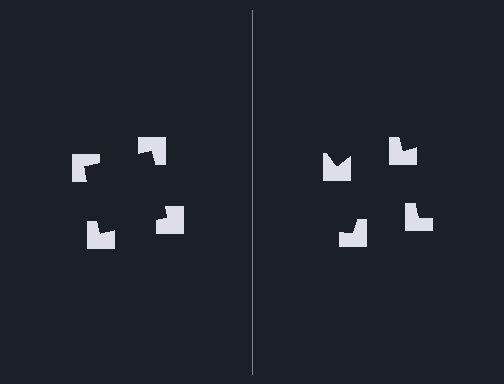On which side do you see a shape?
An illusory square appears on the left side. On the right side the wedge cuts are rotated, so no coherent shape forms.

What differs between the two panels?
The notched squares are positioned identically on both sides; only the wedge orientations differ. On the left they align to a square; on the right they are misaligned.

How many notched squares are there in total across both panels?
8 — 4 on each side.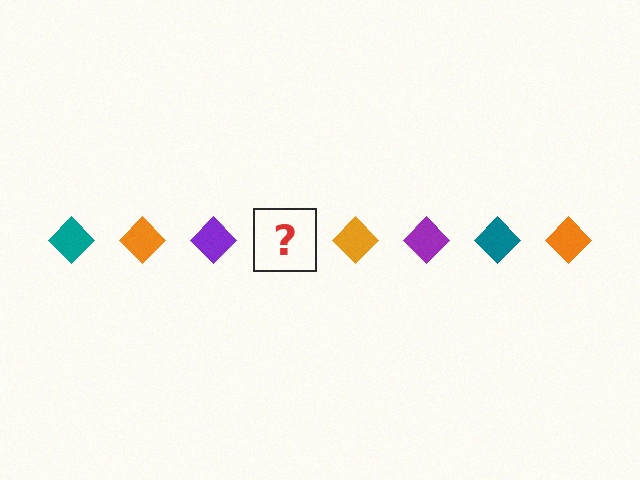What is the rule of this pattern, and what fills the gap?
The rule is that the pattern cycles through teal, orange, purple diamonds. The gap should be filled with a teal diamond.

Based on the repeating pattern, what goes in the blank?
The blank should be a teal diamond.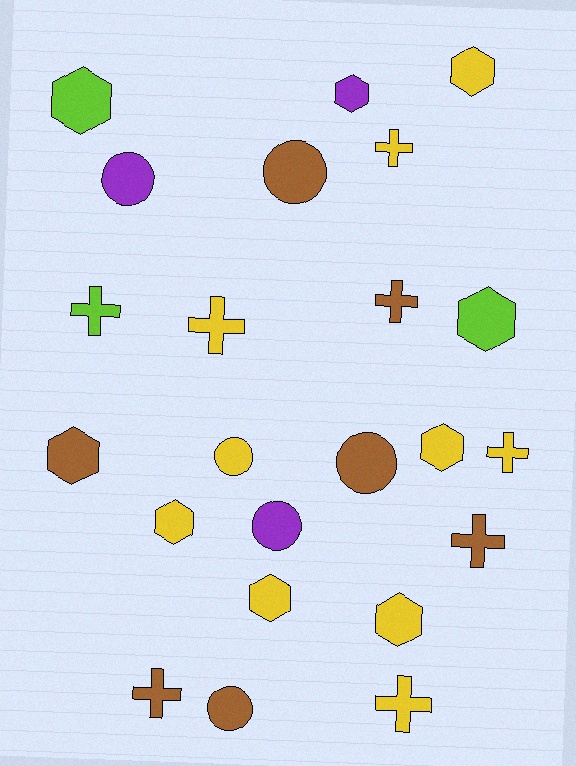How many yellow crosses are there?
There are 4 yellow crosses.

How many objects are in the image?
There are 23 objects.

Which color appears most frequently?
Yellow, with 10 objects.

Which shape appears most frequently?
Hexagon, with 9 objects.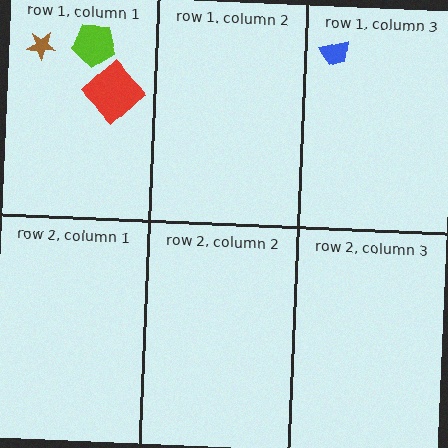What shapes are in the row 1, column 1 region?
The brown star, the red diamond, the lime pentagon.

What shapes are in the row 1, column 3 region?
The blue trapezoid.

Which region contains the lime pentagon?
The row 1, column 1 region.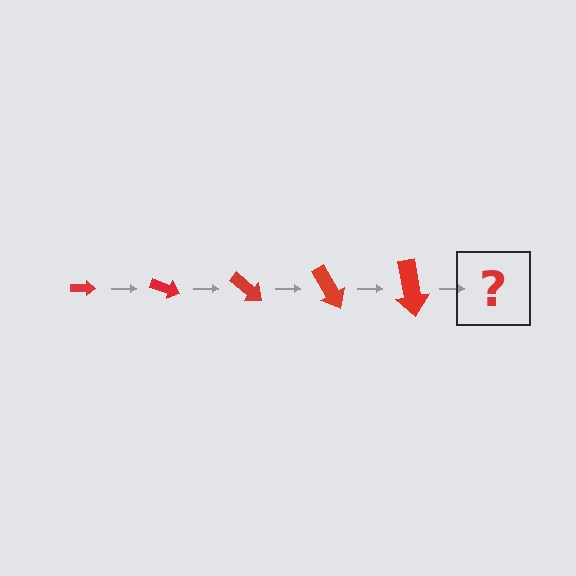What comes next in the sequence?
The next element should be an arrow, larger than the previous one and rotated 100 degrees from the start.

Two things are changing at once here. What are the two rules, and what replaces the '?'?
The two rules are that the arrow grows larger each step and it rotates 20 degrees each step. The '?' should be an arrow, larger than the previous one and rotated 100 degrees from the start.